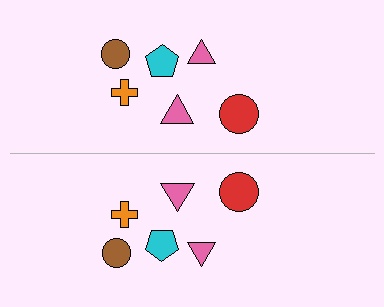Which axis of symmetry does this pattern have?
The pattern has a horizontal axis of symmetry running through the center of the image.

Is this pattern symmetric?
Yes, this pattern has bilateral (reflection) symmetry.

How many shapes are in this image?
There are 12 shapes in this image.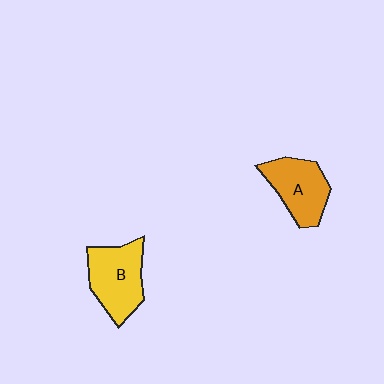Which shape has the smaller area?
Shape A (orange).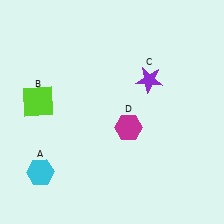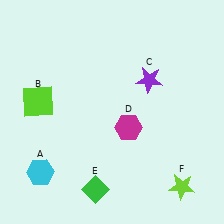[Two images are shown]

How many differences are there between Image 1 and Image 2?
There are 2 differences between the two images.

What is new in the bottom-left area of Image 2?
A green diamond (E) was added in the bottom-left area of Image 2.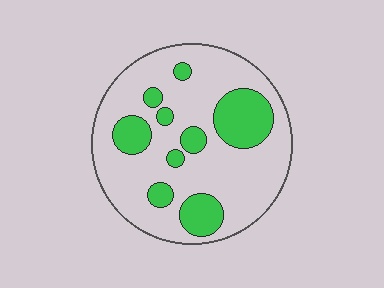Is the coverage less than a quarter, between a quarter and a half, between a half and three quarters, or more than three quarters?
Less than a quarter.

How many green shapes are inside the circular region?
9.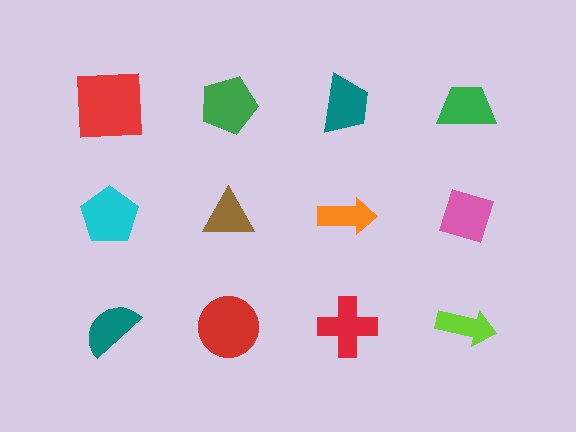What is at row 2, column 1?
A cyan pentagon.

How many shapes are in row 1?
4 shapes.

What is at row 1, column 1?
A red square.